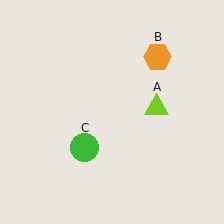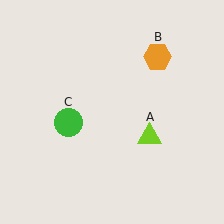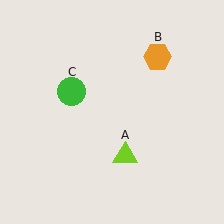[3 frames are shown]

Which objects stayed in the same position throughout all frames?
Orange hexagon (object B) remained stationary.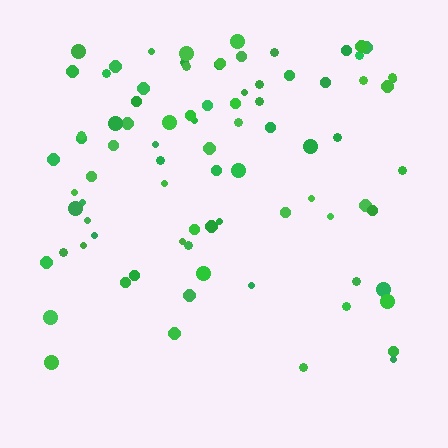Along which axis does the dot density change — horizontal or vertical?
Vertical.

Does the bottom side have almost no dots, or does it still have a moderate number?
Still a moderate number, just noticeably fewer than the top.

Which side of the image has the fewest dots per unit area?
The bottom.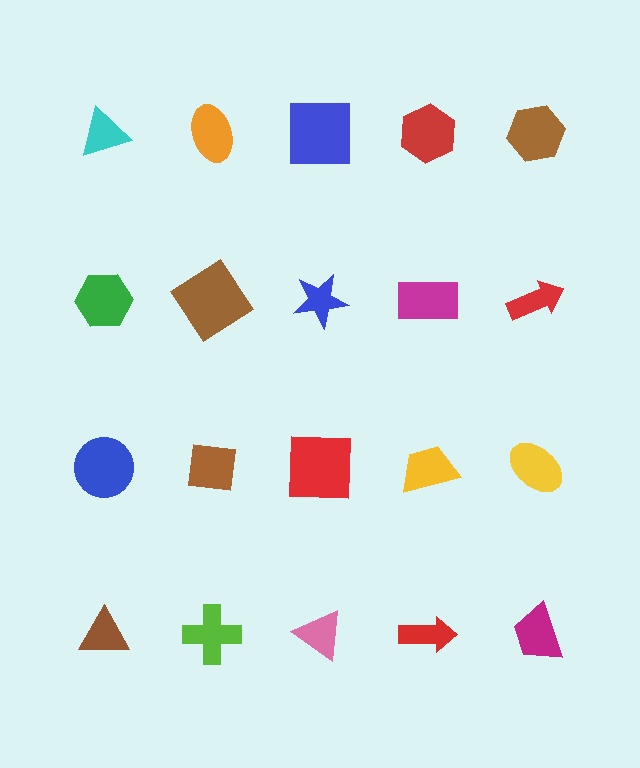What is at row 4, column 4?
A red arrow.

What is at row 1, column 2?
An orange ellipse.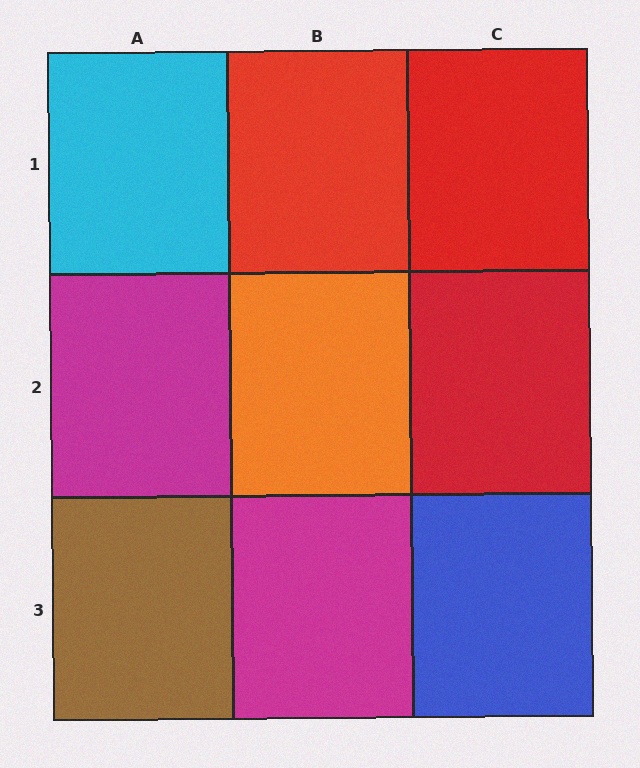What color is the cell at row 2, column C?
Red.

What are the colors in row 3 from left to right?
Brown, magenta, blue.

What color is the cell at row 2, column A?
Magenta.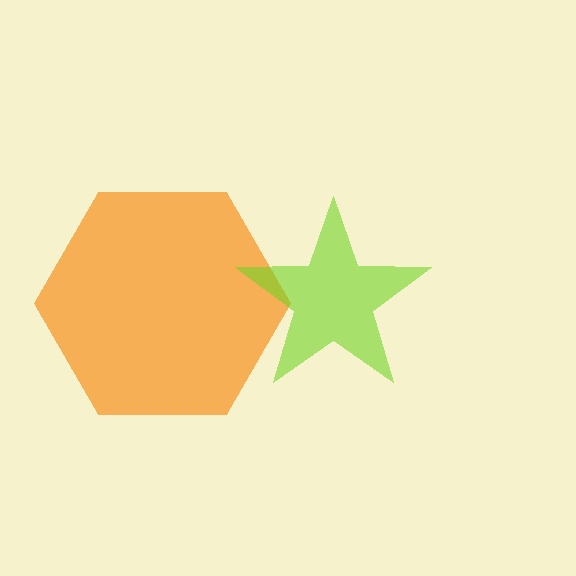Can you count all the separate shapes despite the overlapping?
Yes, there are 2 separate shapes.